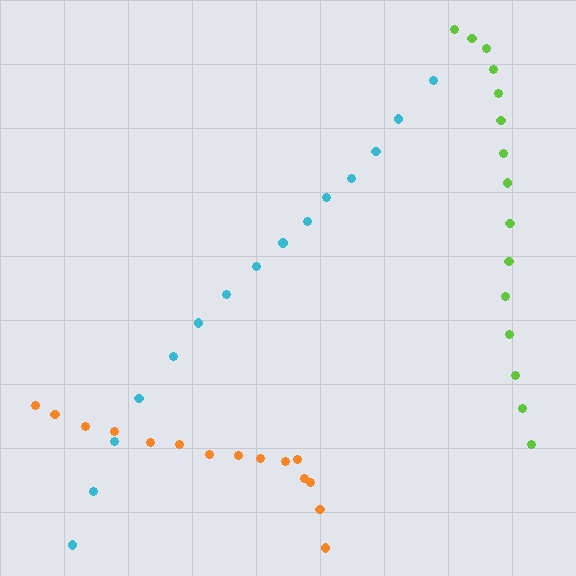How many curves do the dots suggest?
There are 3 distinct paths.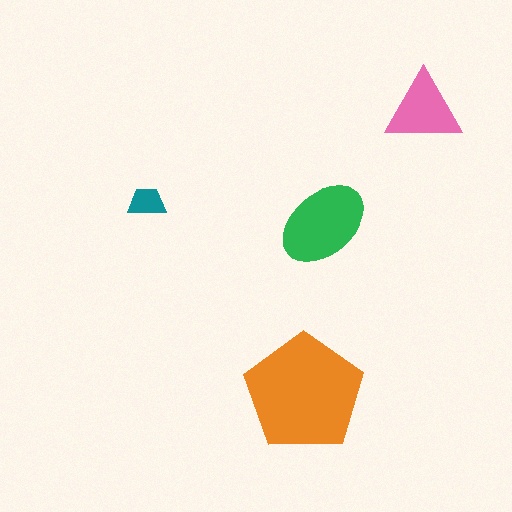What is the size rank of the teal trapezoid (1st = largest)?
4th.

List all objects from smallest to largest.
The teal trapezoid, the pink triangle, the green ellipse, the orange pentagon.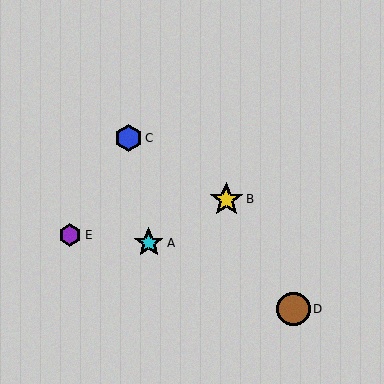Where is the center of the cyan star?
The center of the cyan star is at (149, 243).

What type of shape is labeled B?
Shape B is a yellow star.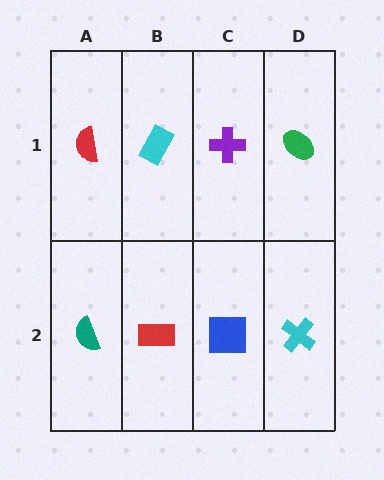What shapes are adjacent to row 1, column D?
A cyan cross (row 2, column D), a purple cross (row 1, column C).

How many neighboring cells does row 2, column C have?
3.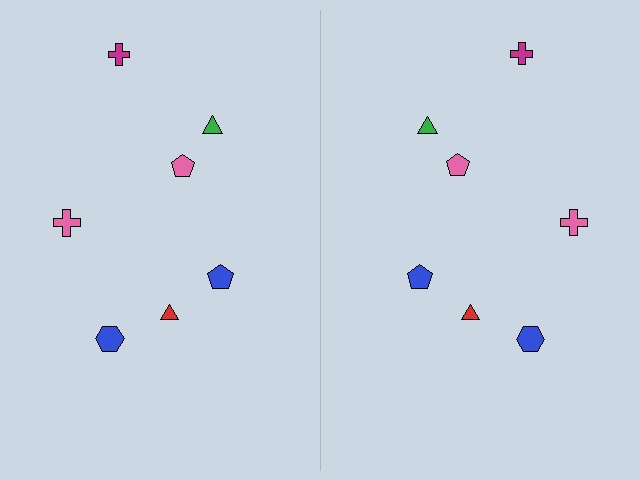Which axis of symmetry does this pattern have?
The pattern has a vertical axis of symmetry running through the center of the image.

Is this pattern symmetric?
Yes, this pattern has bilateral (reflection) symmetry.